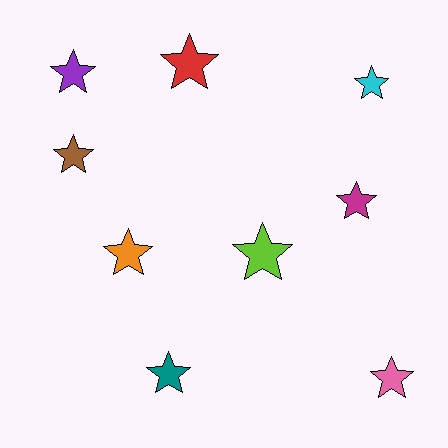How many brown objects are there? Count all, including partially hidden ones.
There is 1 brown object.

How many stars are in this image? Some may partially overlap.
There are 9 stars.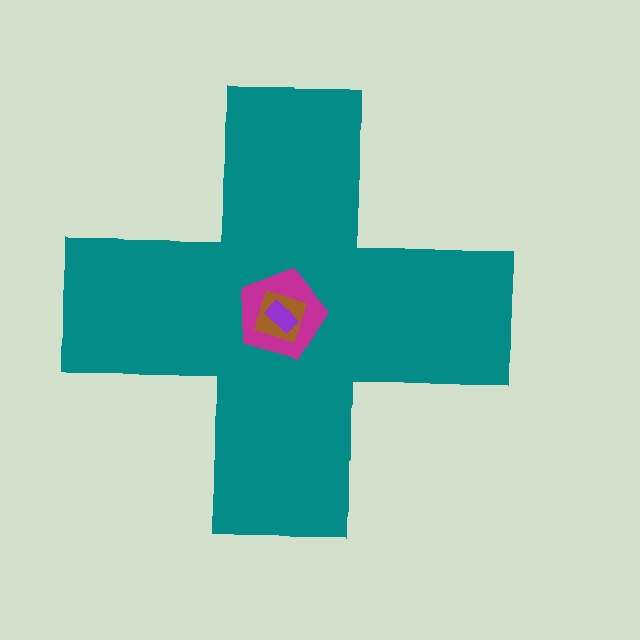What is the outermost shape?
The teal cross.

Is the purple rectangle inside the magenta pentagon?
Yes.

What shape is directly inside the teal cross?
The magenta pentagon.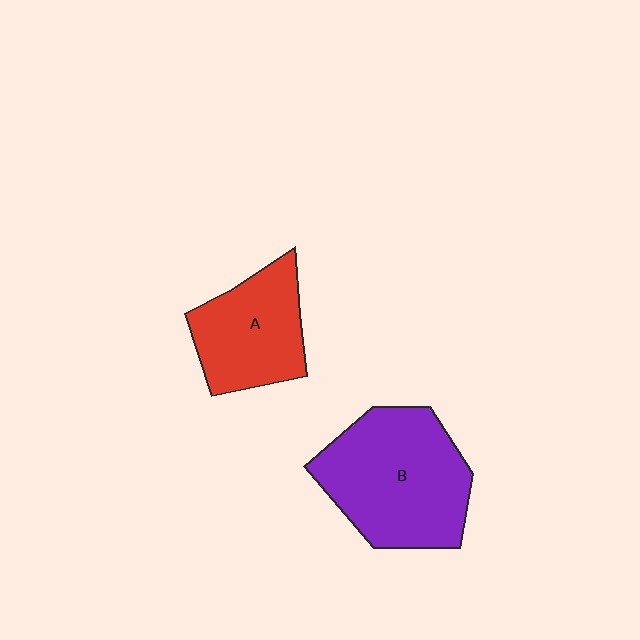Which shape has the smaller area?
Shape A (red).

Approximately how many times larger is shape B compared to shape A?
Approximately 1.5 times.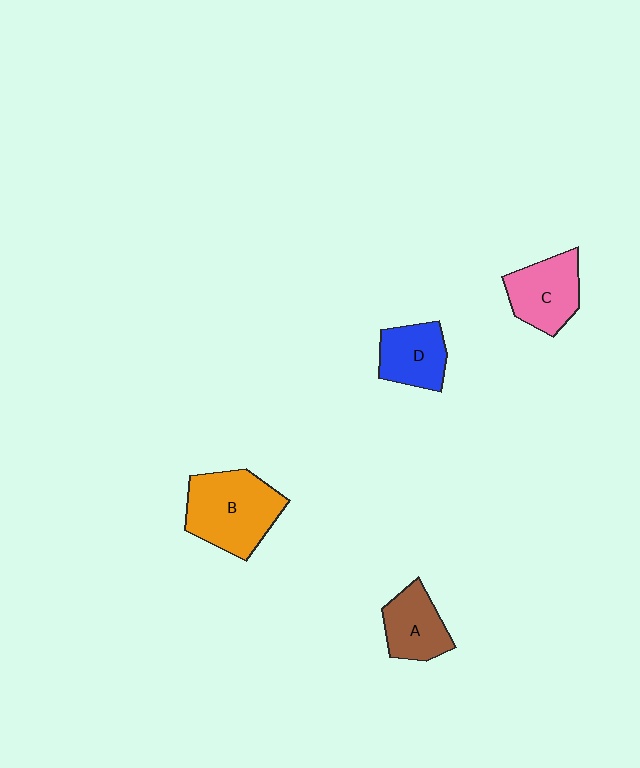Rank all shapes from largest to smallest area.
From largest to smallest: B (orange), C (pink), D (blue), A (brown).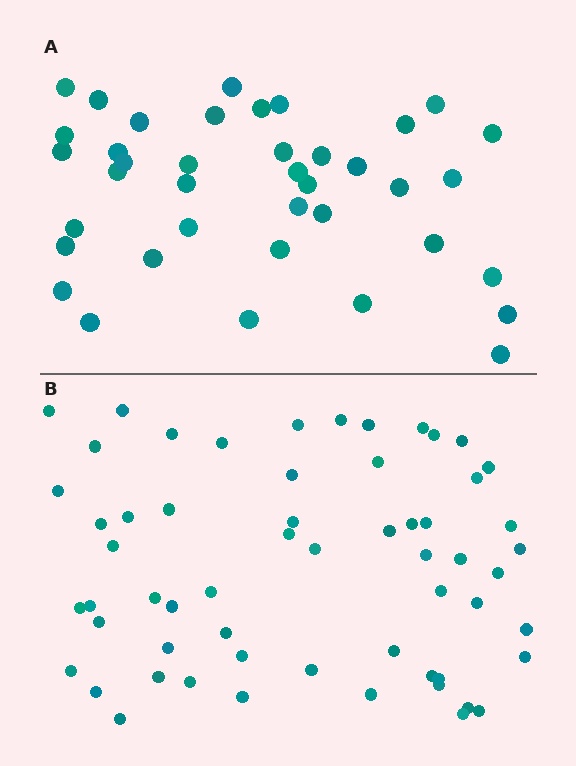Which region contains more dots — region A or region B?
Region B (the bottom region) has more dots.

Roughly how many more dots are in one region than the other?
Region B has approximately 20 more dots than region A.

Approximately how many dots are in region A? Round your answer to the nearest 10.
About 40 dots. (The exact count is 39, which rounds to 40.)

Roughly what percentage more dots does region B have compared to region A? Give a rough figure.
About 50% more.